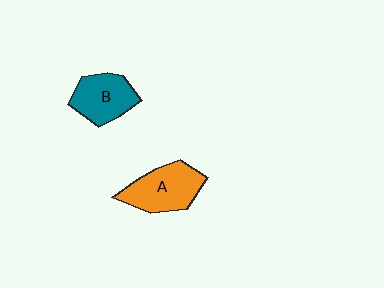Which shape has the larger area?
Shape A (orange).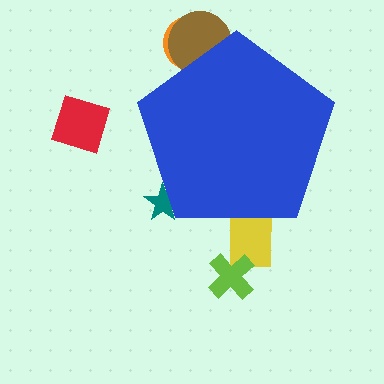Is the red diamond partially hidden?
No, the red diamond is fully visible.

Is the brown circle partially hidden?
Yes, the brown circle is partially hidden behind the blue pentagon.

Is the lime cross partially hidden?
No, the lime cross is fully visible.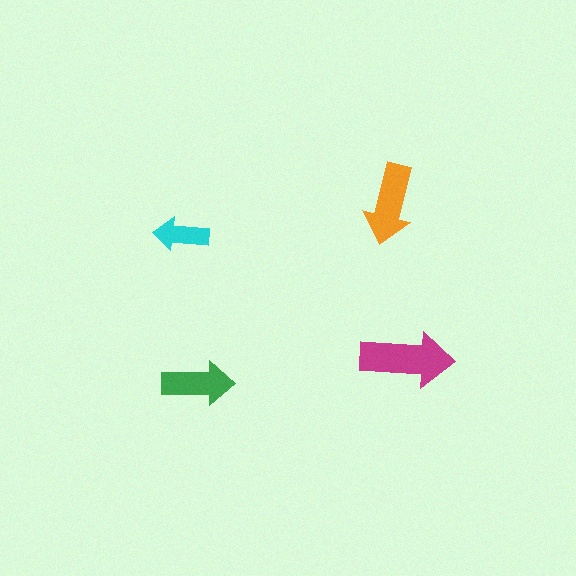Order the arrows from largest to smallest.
the magenta one, the orange one, the green one, the cyan one.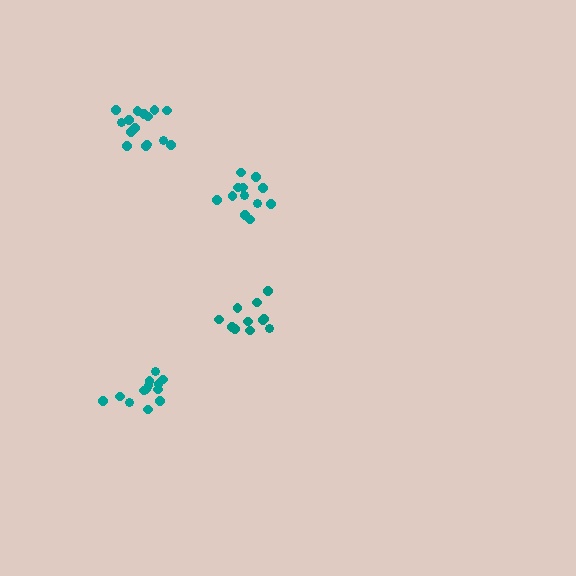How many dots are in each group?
Group 1: 13 dots, Group 2: 12 dots, Group 3: 11 dots, Group 4: 15 dots (51 total).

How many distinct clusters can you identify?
There are 4 distinct clusters.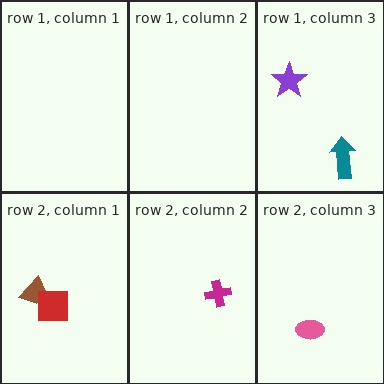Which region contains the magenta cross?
The row 2, column 2 region.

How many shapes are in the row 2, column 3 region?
1.